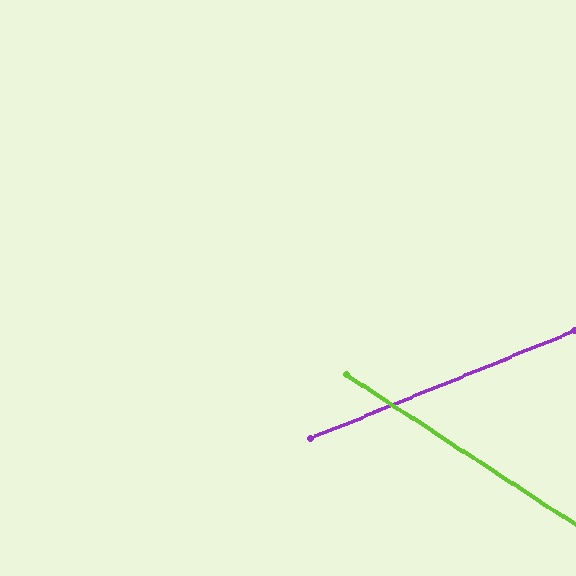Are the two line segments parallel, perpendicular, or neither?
Neither parallel nor perpendicular — they differ by about 55°.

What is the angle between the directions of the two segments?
Approximately 55 degrees.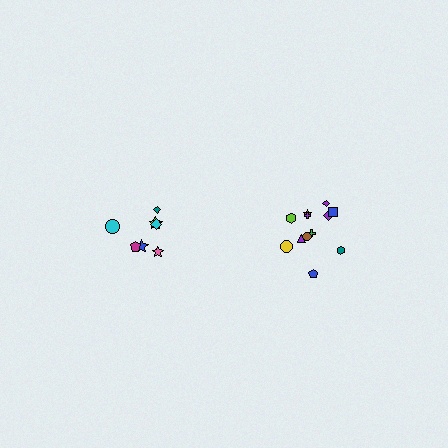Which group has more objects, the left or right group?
The right group.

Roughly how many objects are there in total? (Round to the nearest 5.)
Roughly 20 objects in total.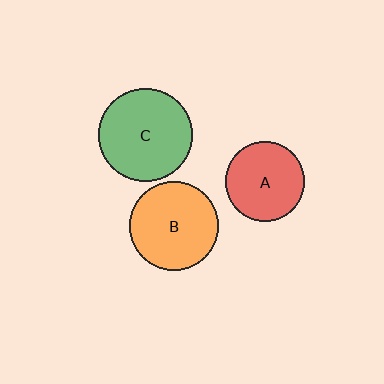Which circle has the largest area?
Circle C (green).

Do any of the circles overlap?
No, none of the circles overlap.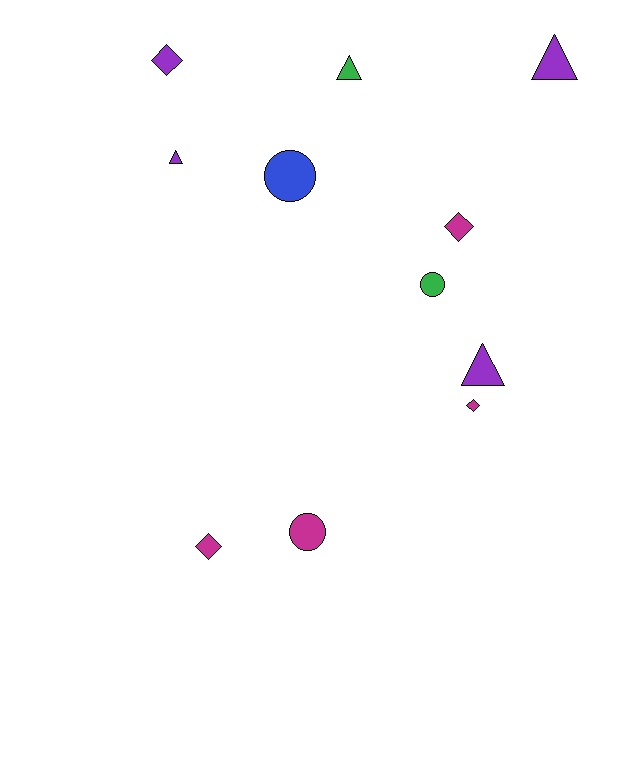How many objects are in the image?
There are 11 objects.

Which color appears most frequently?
Magenta, with 4 objects.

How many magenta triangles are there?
There are no magenta triangles.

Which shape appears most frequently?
Triangle, with 4 objects.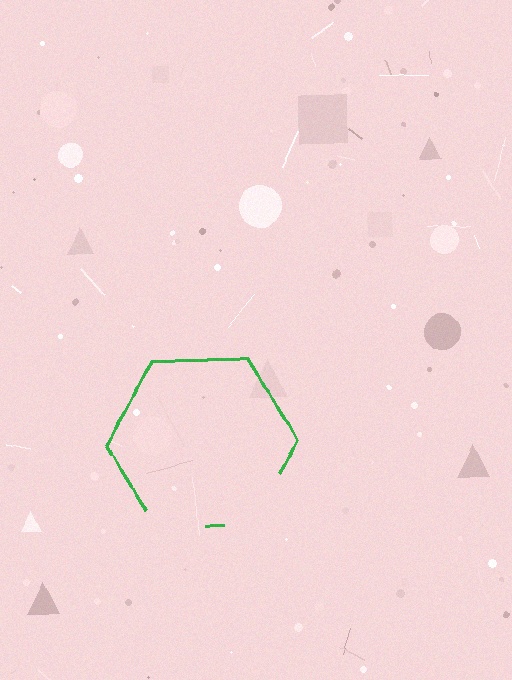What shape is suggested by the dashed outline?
The dashed outline suggests a hexagon.